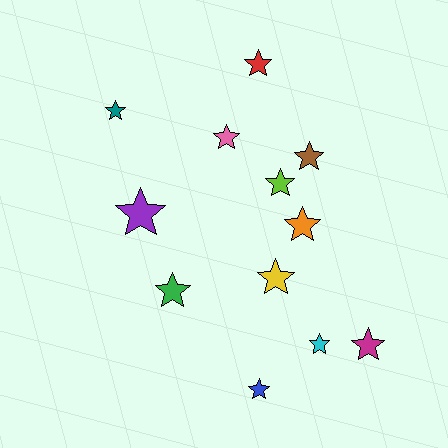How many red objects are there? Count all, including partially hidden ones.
There is 1 red object.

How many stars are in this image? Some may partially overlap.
There are 12 stars.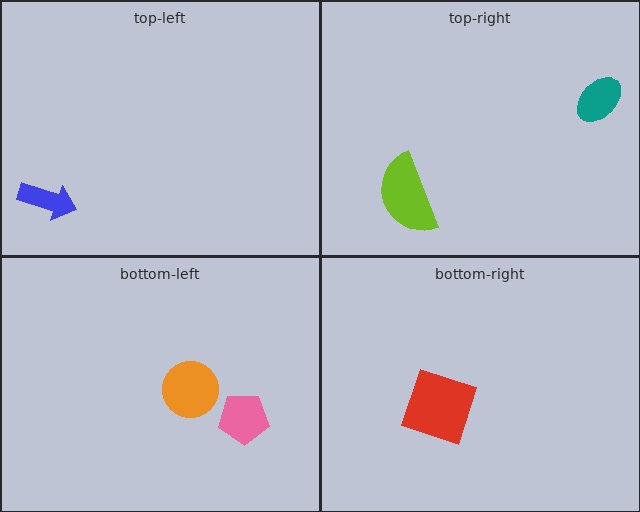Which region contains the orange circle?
The bottom-left region.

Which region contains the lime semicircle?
The top-right region.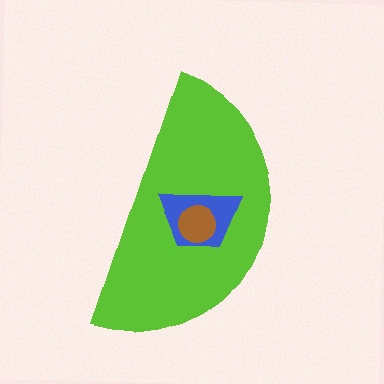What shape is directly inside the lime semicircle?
The blue trapezoid.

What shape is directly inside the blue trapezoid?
The brown circle.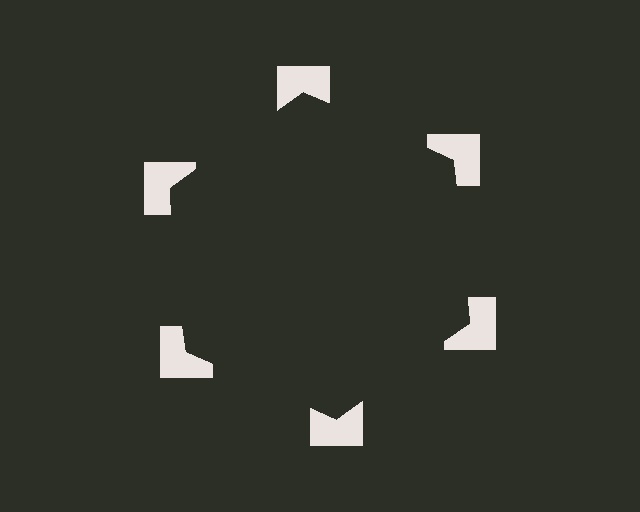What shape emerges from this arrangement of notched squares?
An illusory hexagon — its edges are inferred from the aligned wedge cuts in the notched squares, not physically drawn.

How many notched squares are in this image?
There are 6 — one at each vertex of the illusory hexagon.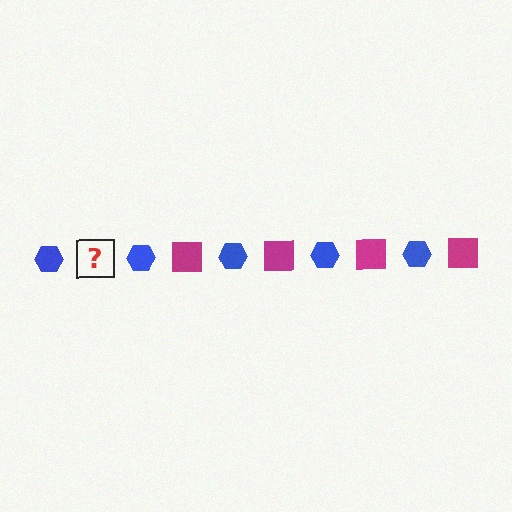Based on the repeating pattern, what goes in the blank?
The blank should be a magenta square.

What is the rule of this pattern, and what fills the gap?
The rule is that the pattern alternates between blue hexagon and magenta square. The gap should be filled with a magenta square.